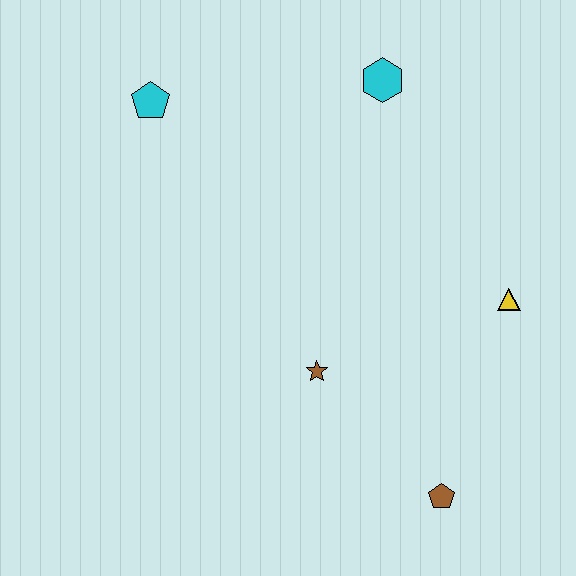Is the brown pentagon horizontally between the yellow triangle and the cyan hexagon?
Yes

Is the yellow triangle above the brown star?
Yes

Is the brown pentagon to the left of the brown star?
No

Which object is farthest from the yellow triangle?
The cyan pentagon is farthest from the yellow triangle.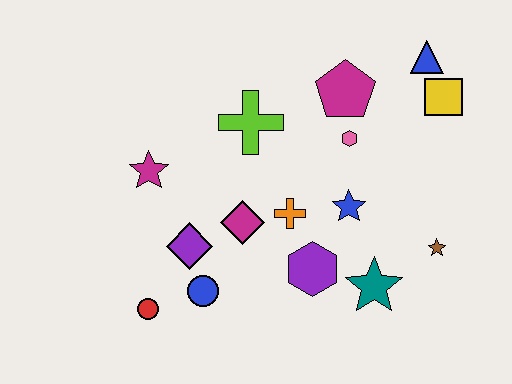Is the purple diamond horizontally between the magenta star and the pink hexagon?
Yes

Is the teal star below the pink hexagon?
Yes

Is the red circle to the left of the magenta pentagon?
Yes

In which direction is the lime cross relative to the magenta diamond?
The lime cross is above the magenta diamond.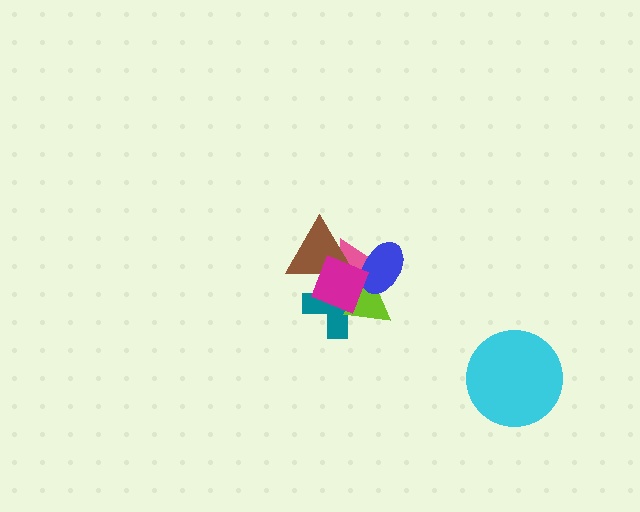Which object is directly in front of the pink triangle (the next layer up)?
The teal cross is directly in front of the pink triangle.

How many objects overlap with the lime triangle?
4 objects overlap with the lime triangle.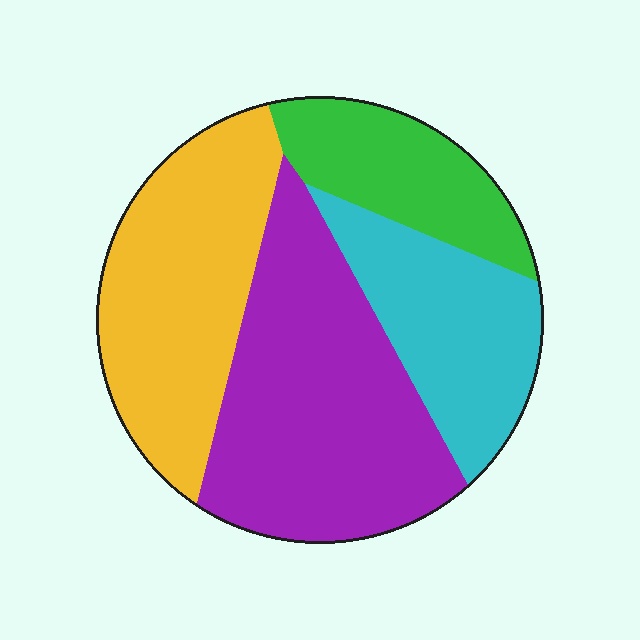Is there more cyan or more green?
Cyan.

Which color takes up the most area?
Purple, at roughly 35%.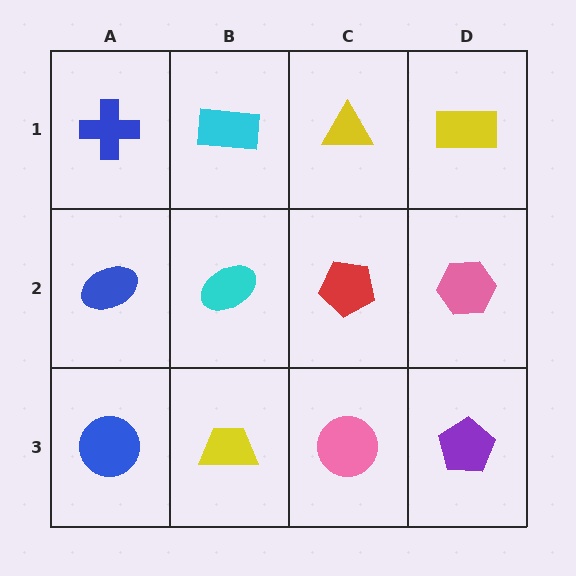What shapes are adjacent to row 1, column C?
A red pentagon (row 2, column C), a cyan rectangle (row 1, column B), a yellow rectangle (row 1, column D).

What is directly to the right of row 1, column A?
A cyan rectangle.